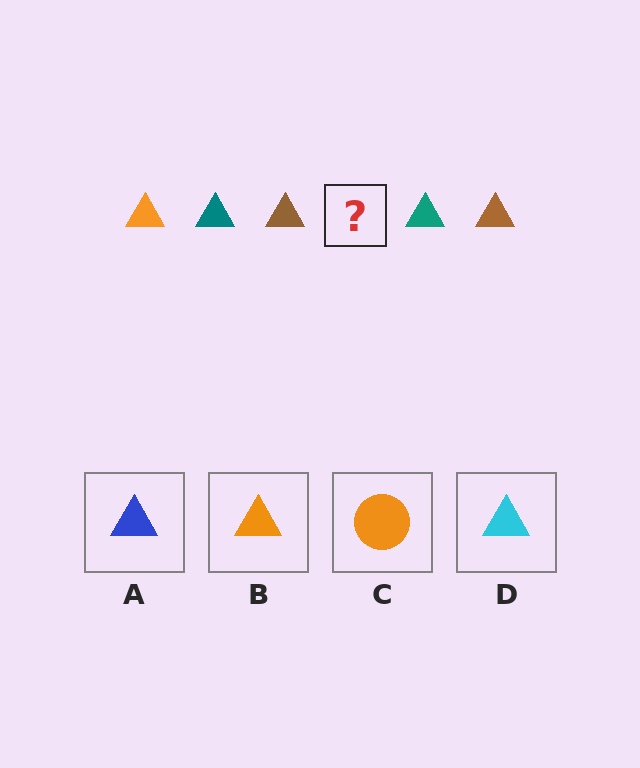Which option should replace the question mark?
Option B.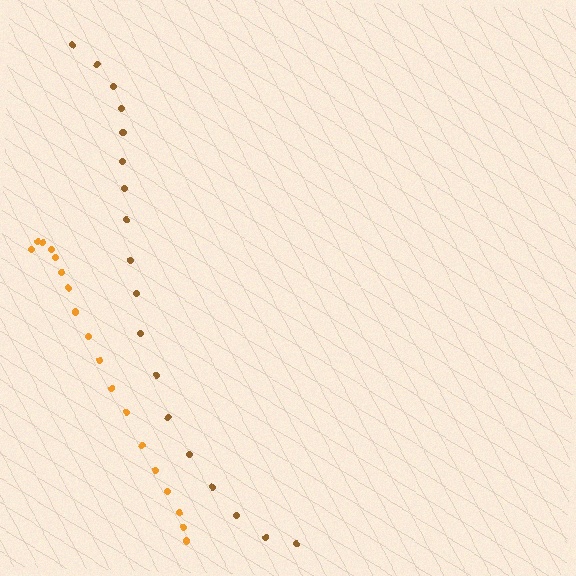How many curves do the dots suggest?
There are 2 distinct paths.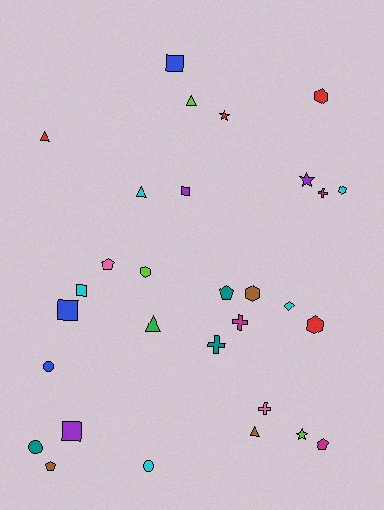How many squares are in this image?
There are 5 squares.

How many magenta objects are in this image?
There are 3 magenta objects.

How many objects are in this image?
There are 30 objects.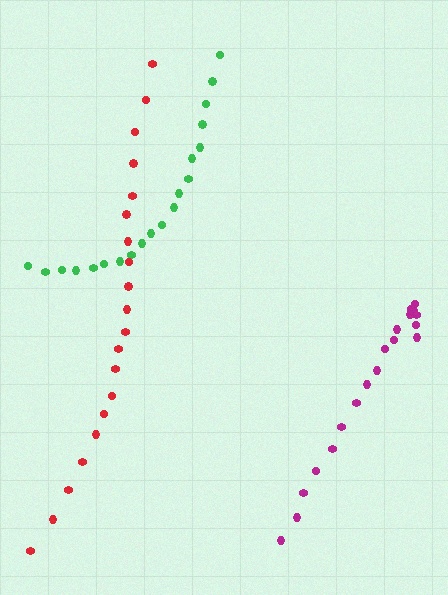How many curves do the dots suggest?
There are 3 distinct paths.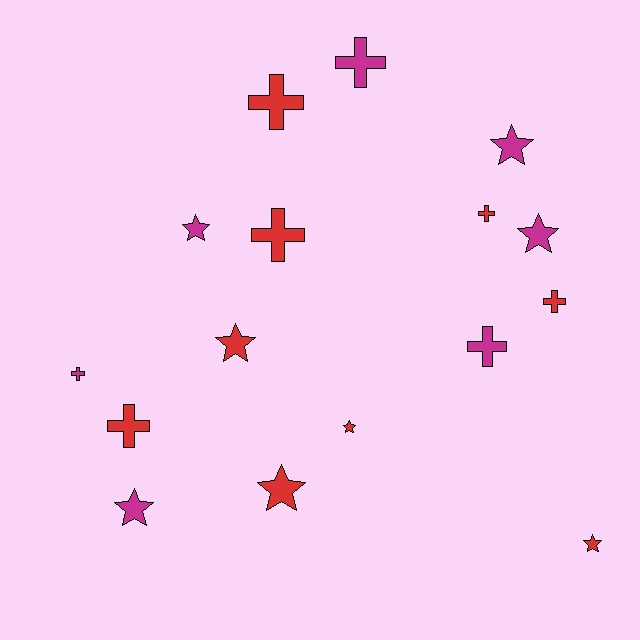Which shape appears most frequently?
Star, with 8 objects.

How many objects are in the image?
There are 16 objects.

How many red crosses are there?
There are 5 red crosses.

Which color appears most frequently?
Red, with 9 objects.